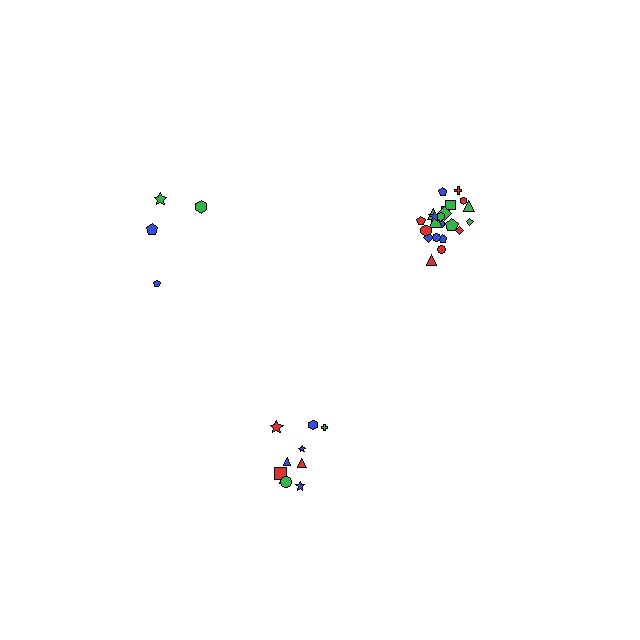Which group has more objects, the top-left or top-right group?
The top-right group.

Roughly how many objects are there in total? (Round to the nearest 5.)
Roughly 35 objects in total.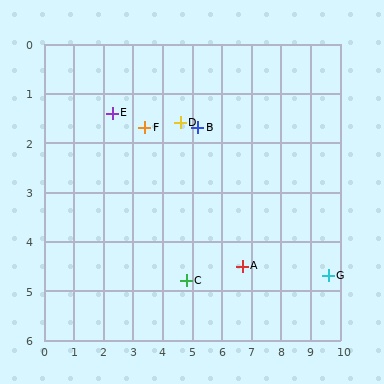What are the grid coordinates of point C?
Point C is at approximately (4.8, 4.8).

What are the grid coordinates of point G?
Point G is at approximately (9.6, 4.7).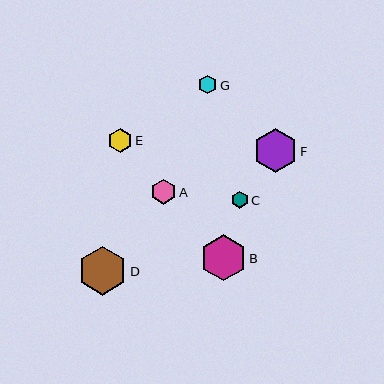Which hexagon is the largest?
Hexagon D is the largest with a size of approximately 49 pixels.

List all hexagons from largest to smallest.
From largest to smallest: D, B, F, A, E, G, C.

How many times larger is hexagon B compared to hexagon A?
Hexagon B is approximately 1.8 times the size of hexagon A.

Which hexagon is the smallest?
Hexagon C is the smallest with a size of approximately 17 pixels.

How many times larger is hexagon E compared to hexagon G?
Hexagon E is approximately 1.3 times the size of hexagon G.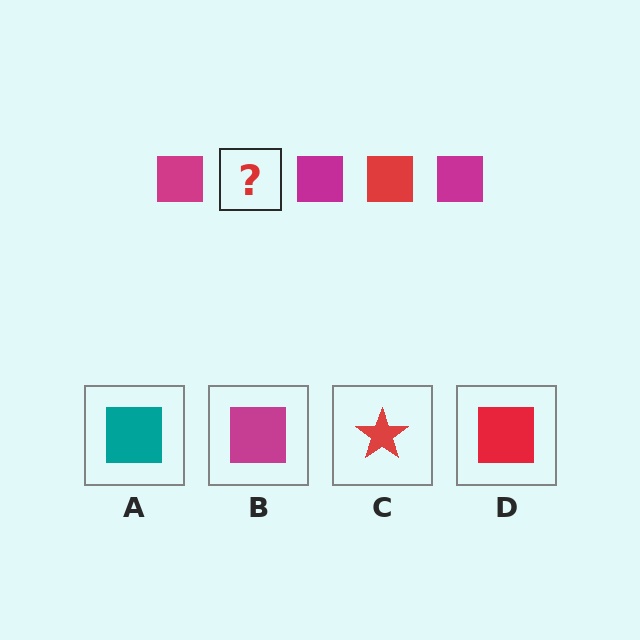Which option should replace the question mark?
Option D.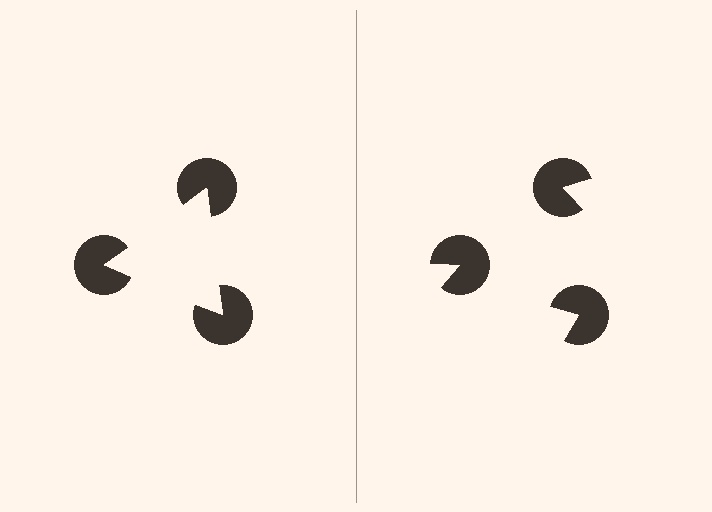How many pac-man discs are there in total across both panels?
6 — 3 on each side.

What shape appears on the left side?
An illusory triangle.